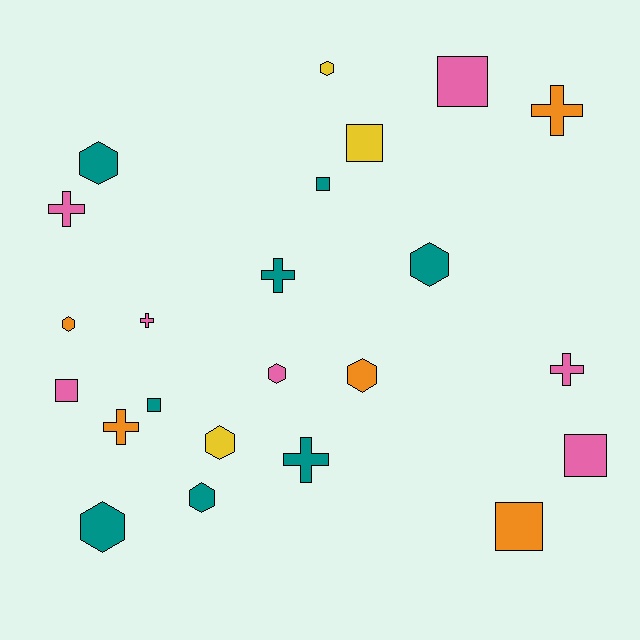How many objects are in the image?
There are 23 objects.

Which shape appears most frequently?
Hexagon, with 9 objects.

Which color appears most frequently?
Teal, with 8 objects.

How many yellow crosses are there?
There are no yellow crosses.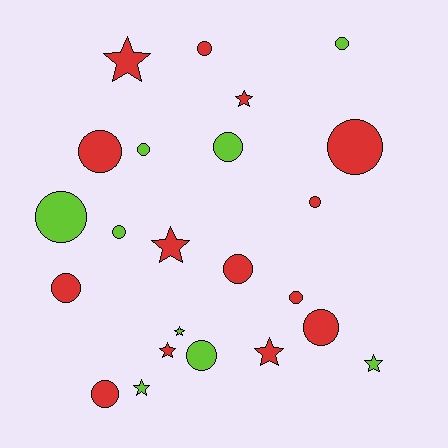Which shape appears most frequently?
Circle, with 15 objects.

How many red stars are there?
There are 5 red stars.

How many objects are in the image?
There are 23 objects.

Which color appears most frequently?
Red, with 14 objects.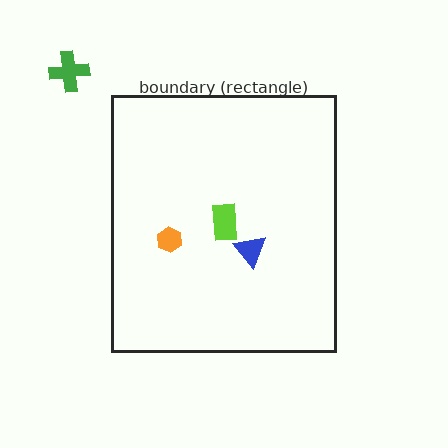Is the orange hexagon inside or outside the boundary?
Inside.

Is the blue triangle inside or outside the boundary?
Inside.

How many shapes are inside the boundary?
3 inside, 1 outside.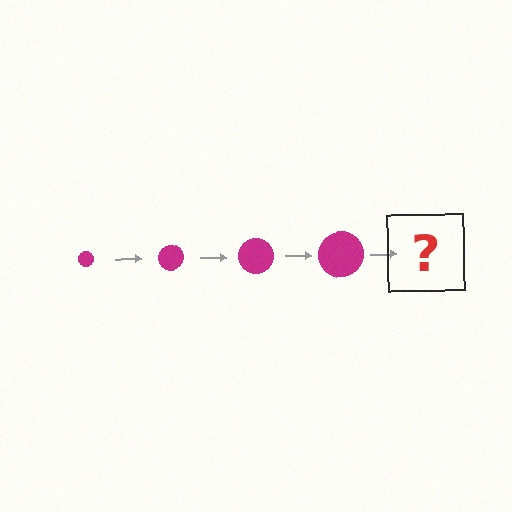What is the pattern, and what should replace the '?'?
The pattern is that the circle gets progressively larger each step. The '?' should be a magenta circle, larger than the previous one.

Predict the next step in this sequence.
The next step is a magenta circle, larger than the previous one.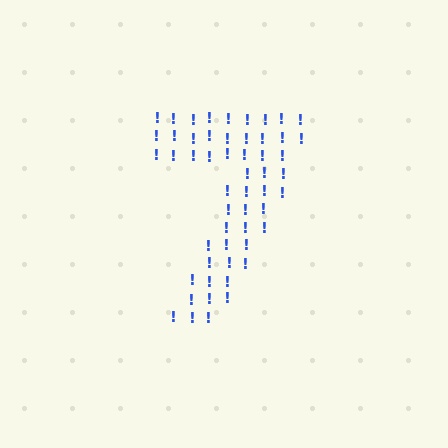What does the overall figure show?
The overall figure shows the digit 7.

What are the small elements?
The small elements are exclamation marks.